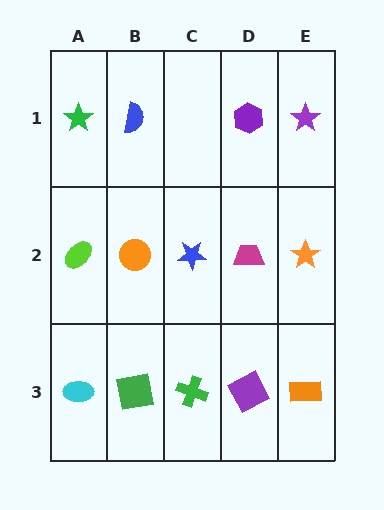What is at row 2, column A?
A lime ellipse.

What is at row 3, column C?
A green cross.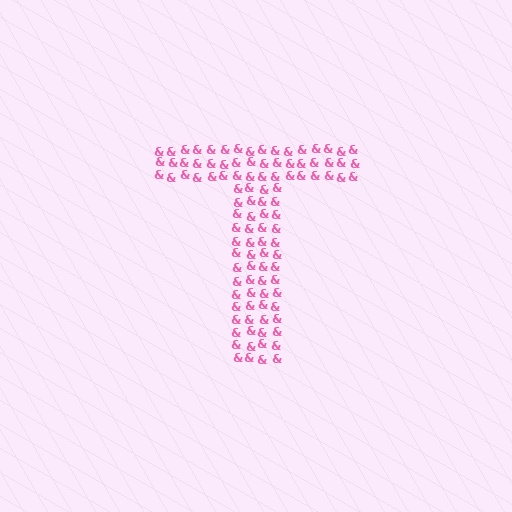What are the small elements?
The small elements are ampersands.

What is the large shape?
The large shape is the letter T.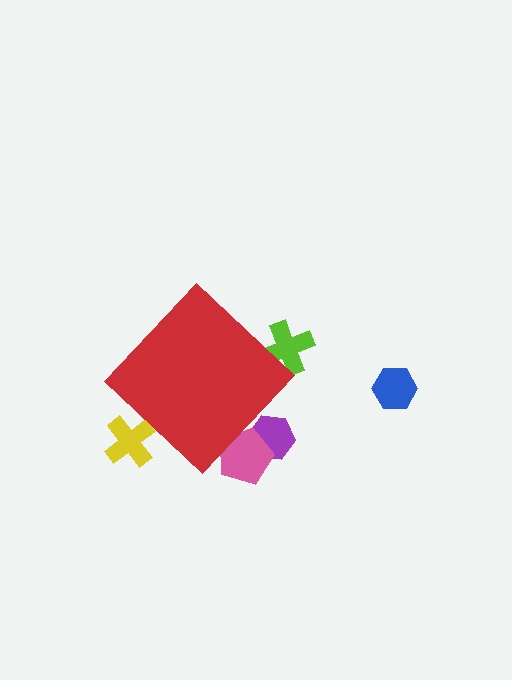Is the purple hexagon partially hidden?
Yes, the purple hexagon is partially hidden behind the red diamond.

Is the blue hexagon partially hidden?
No, the blue hexagon is fully visible.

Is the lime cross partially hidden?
Yes, the lime cross is partially hidden behind the red diamond.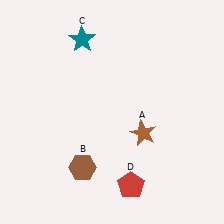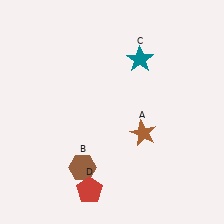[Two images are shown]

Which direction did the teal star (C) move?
The teal star (C) moved right.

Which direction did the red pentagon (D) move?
The red pentagon (D) moved left.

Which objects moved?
The objects that moved are: the teal star (C), the red pentagon (D).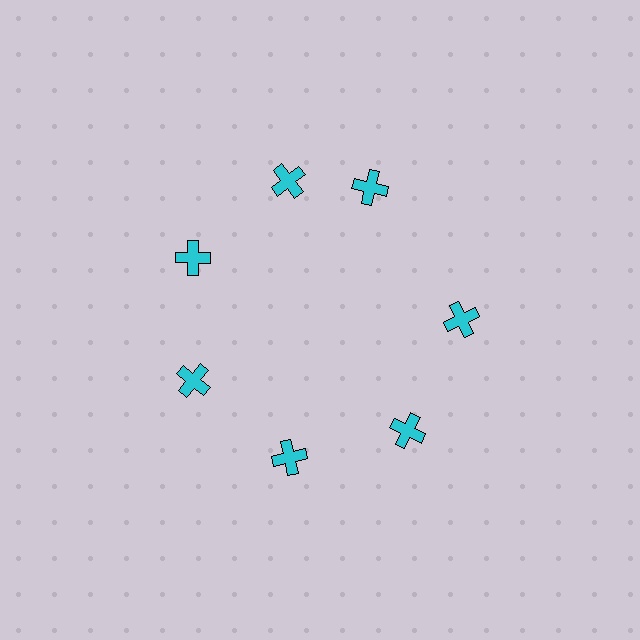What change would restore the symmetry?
The symmetry would be restored by rotating it back into even spacing with its neighbors so that all 7 crosses sit at equal angles and equal distance from the center.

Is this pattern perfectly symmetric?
No. The 7 cyan crosses are arranged in a ring, but one element near the 1 o'clock position is rotated out of alignment along the ring, breaking the 7-fold rotational symmetry.